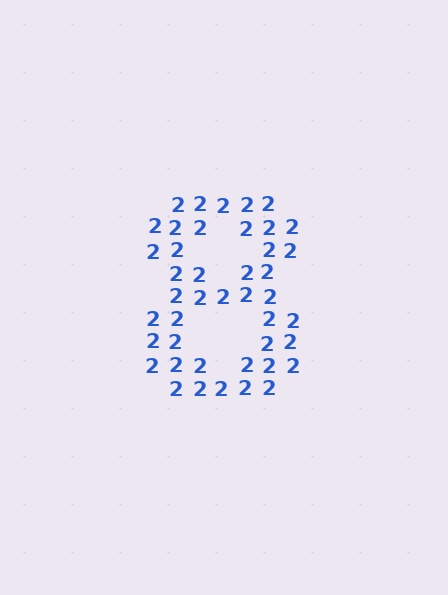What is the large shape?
The large shape is the digit 8.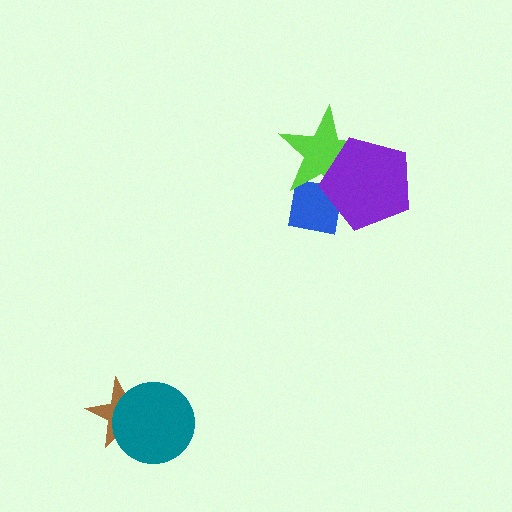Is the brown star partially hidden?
Yes, it is partially covered by another shape.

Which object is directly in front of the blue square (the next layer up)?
The lime star is directly in front of the blue square.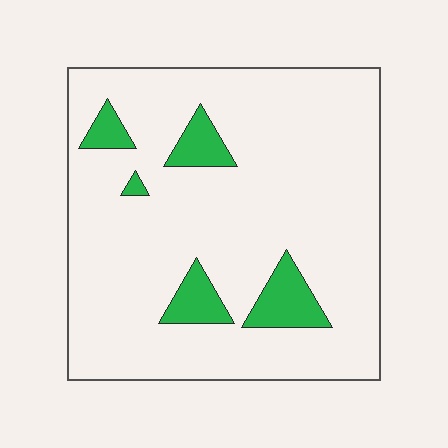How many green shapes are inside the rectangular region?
5.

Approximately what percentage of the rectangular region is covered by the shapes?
Approximately 10%.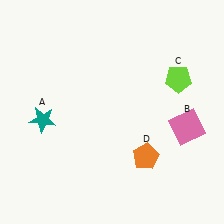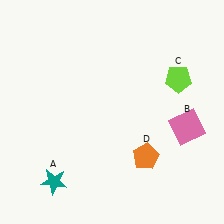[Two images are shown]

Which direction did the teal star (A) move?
The teal star (A) moved down.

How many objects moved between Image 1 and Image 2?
1 object moved between the two images.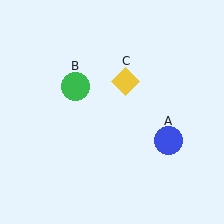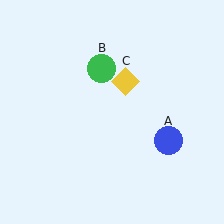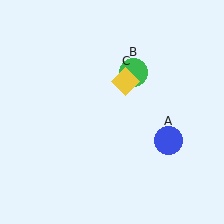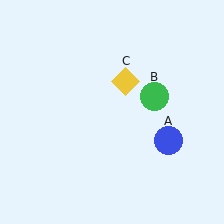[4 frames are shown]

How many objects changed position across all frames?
1 object changed position: green circle (object B).